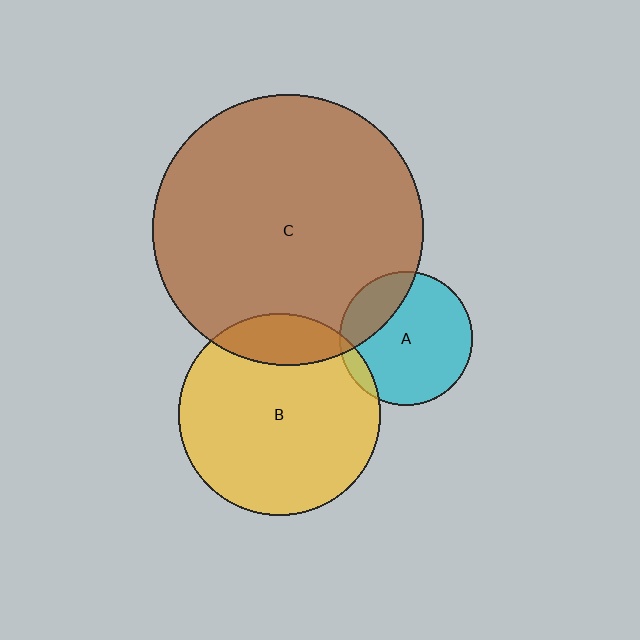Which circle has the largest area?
Circle C (brown).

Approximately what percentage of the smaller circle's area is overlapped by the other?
Approximately 25%.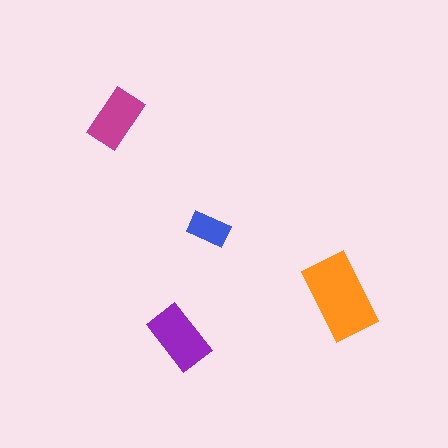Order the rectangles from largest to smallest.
the orange one, the purple one, the magenta one, the blue one.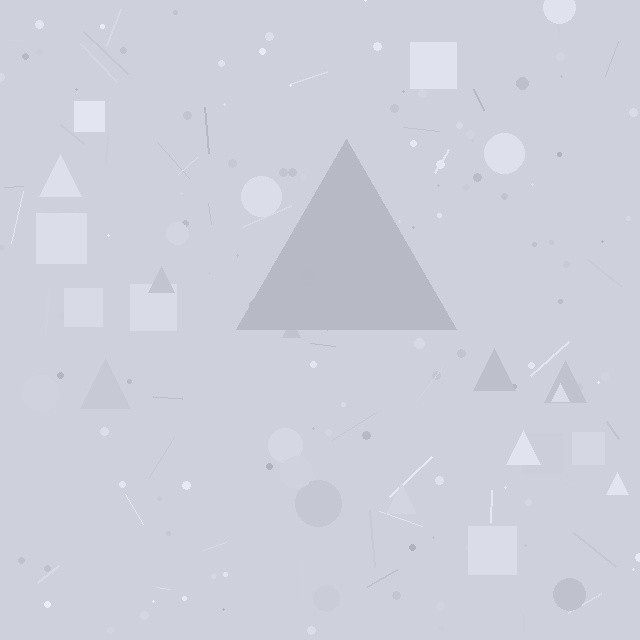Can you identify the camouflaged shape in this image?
The camouflaged shape is a triangle.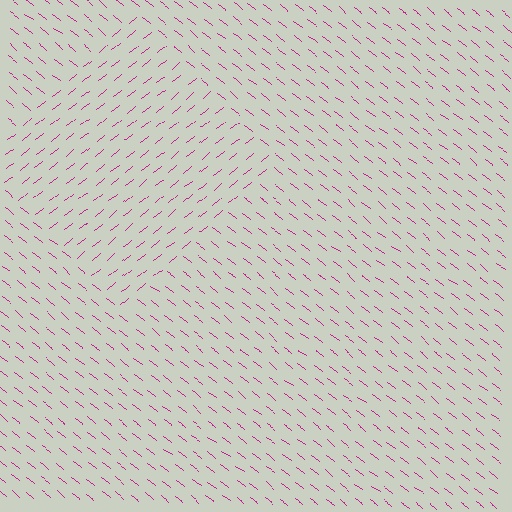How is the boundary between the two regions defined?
The boundary is defined purely by a change in line orientation (approximately 76 degrees difference). All lines are the same color and thickness.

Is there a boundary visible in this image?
Yes, there is a texture boundary formed by a change in line orientation.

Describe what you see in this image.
The image is filled with small magenta line segments. A diamond region in the image has lines oriented differently from the surrounding lines, creating a visible texture boundary.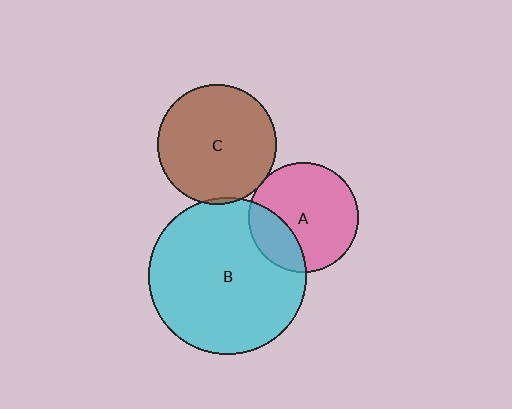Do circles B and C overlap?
Yes.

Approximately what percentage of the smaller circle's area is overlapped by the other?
Approximately 5%.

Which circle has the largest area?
Circle B (cyan).